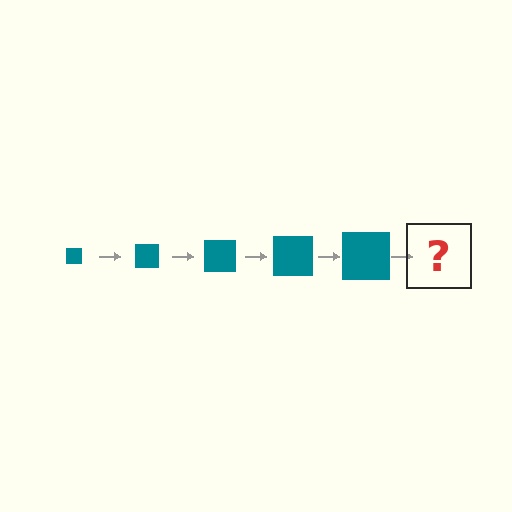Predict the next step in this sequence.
The next step is a teal square, larger than the previous one.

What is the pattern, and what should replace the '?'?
The pattern is that the square gets progressively larger each step. The '?' should be a teal square, larger than the previous one.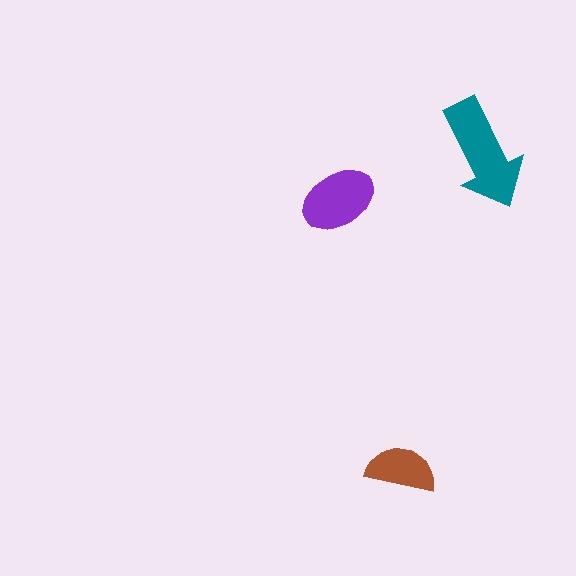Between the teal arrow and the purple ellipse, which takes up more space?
The teal arrow.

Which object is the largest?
The teal arrow.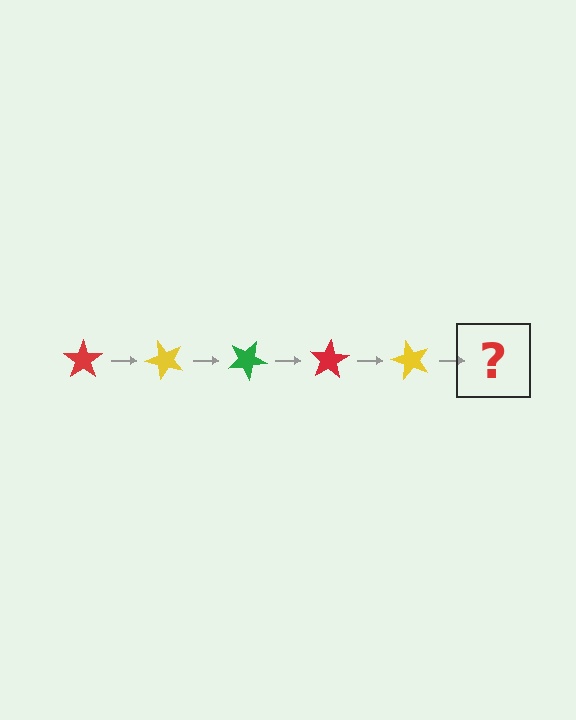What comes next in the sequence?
The next element should be a green star, rotated 250 degrees from the start.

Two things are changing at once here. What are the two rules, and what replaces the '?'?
The two rules are that it rotates 50 degrees each step and the color cycles through red, yellow, and green. The '?' should be a green star, rotated 250 degrees from the start.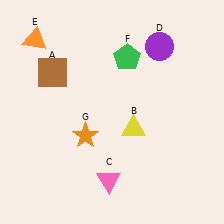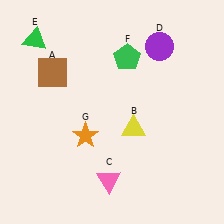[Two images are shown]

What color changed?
The triangle (E) changed from orange in Image 1 to green in Image 2.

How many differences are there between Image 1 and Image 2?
There is 1 difference between the two images.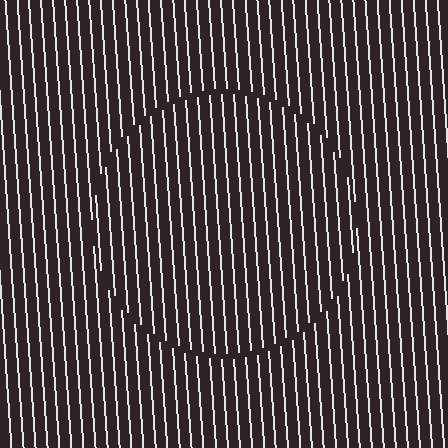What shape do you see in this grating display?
An illusory circle. The interior of the shape contains the same grating, shifted by half a period — the contour is defined by the phase discontinuity where line-ends from the inner and outer gratings abut.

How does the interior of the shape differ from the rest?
The interior of the shape contains the same grating, shifted by half a period — the contour is defined by the phase discontinuity where line-ends from the inner and outer gratings abut.